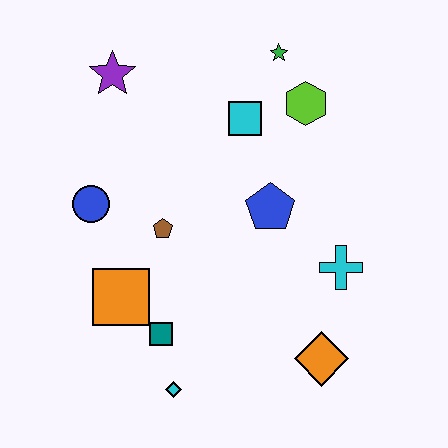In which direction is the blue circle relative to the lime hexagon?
The blue circle is to the left of the lime hexagon.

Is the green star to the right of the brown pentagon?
Yes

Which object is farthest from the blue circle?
The orange diamond is farthest from the blue circle.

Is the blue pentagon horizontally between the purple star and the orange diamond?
Yes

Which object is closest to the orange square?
The teal square is closest to the orange square.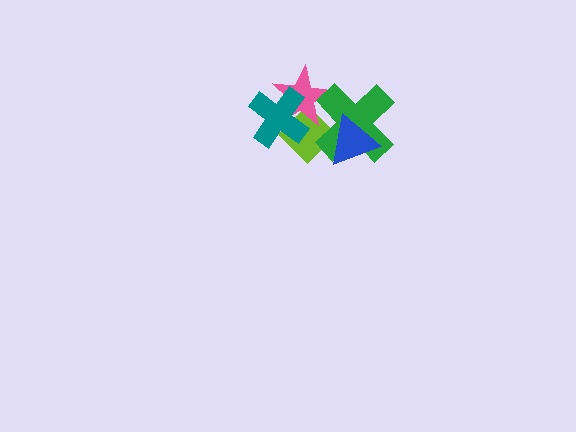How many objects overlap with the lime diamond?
4 objects overlap with the lime diamond.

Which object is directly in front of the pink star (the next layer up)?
The teal cross is directly in front of the pink star.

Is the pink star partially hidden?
Yes, it is partially covered by another shape.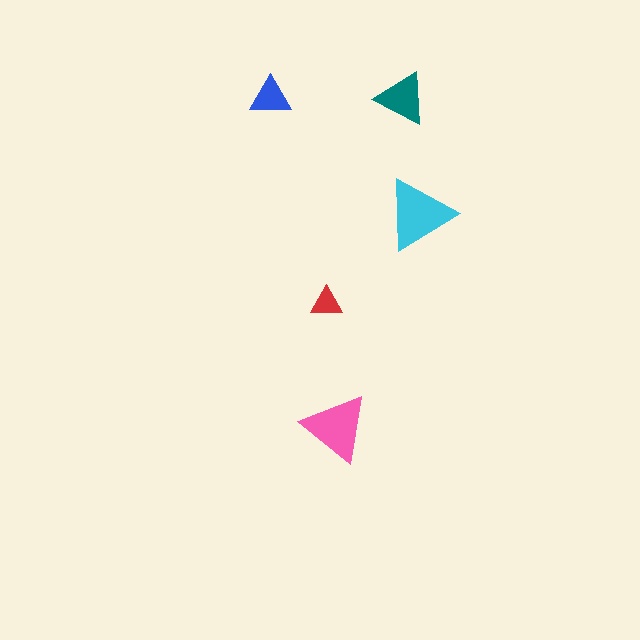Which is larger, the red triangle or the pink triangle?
The pink one.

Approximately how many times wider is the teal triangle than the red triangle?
About 1.5 times wider.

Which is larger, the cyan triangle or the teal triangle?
The cyan one.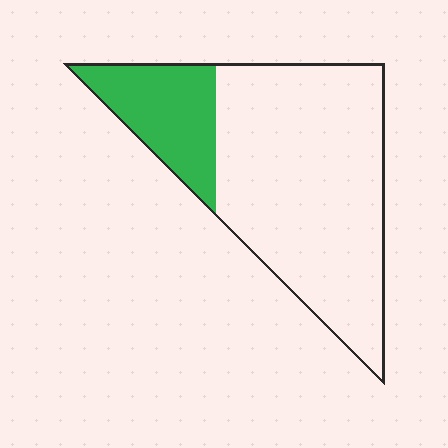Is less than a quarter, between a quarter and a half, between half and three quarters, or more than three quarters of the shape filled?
Less than a quarter.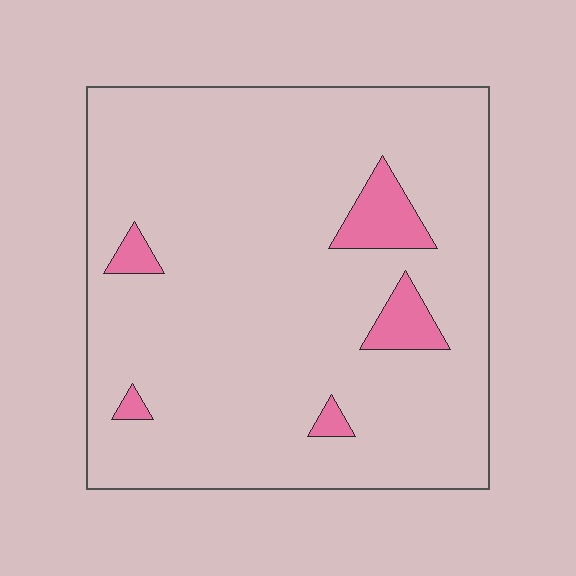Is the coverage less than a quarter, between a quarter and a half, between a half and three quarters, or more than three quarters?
Less than a quarter.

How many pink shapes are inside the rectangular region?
5.